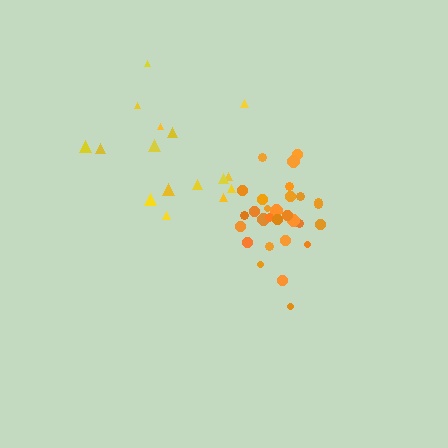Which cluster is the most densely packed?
Orange.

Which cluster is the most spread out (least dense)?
Yellow.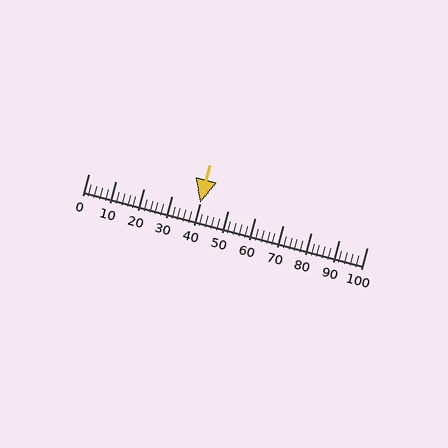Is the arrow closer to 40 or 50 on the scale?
The arrow is closer to 40.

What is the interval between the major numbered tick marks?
The major tick marks are spaced 10 units apart.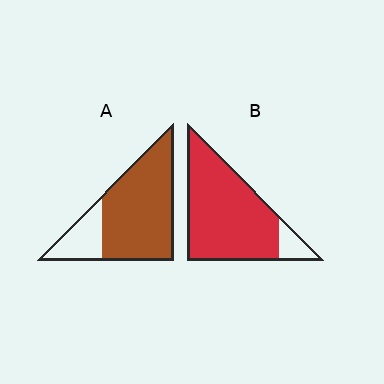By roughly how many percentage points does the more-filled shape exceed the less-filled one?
By roughly 10 percentage points (B over A).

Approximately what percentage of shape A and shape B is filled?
A is approximately 75% and B is approximately 90%.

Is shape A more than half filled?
Yes.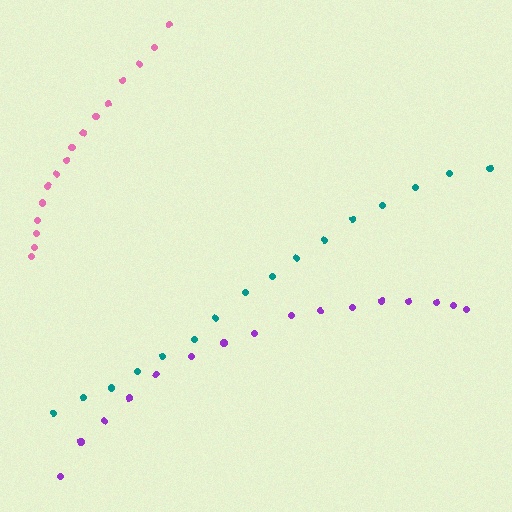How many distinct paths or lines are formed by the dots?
There are 3 distinct paths.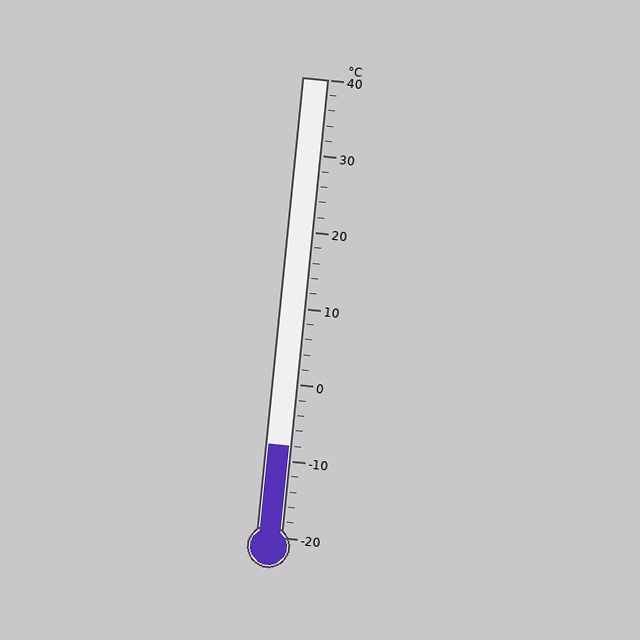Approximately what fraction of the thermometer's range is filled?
The thermometer is filled to approximately 20% of its range.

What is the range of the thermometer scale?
The thermometer scale ranges from -20°C to 40°C.